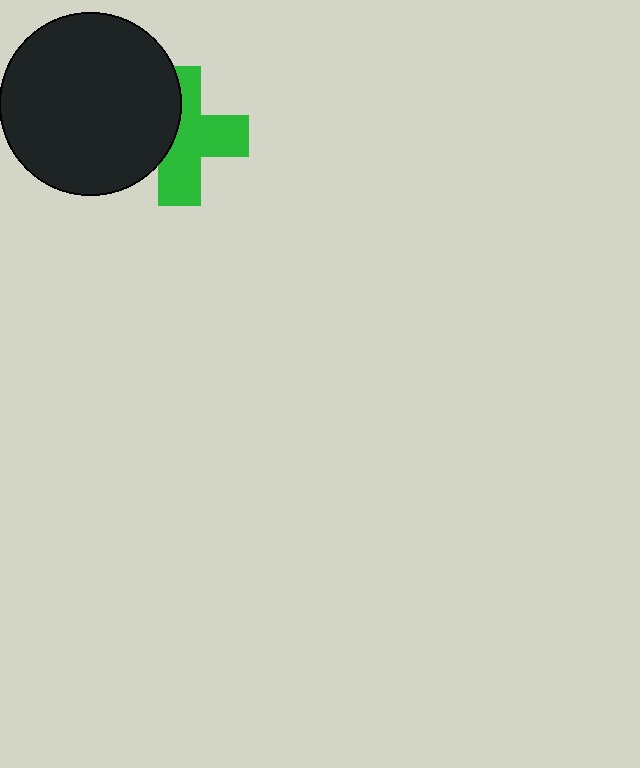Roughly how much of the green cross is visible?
About half of it is visible (roughly 62%).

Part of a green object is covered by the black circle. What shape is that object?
It is a cross.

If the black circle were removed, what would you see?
You would see the complete green cross.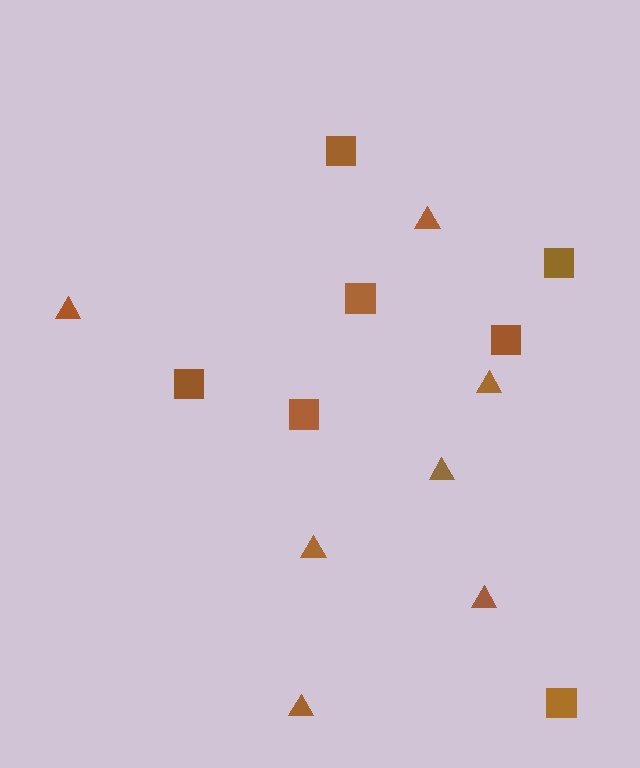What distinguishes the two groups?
There are 2 groups: one group of triangles (7) and one group of squares (7).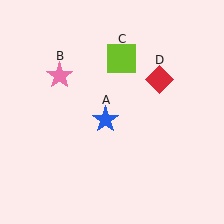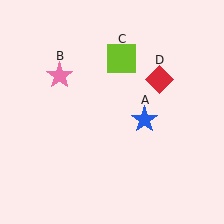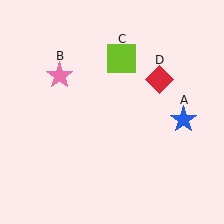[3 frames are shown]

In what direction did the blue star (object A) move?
The blue star (object A) moved right.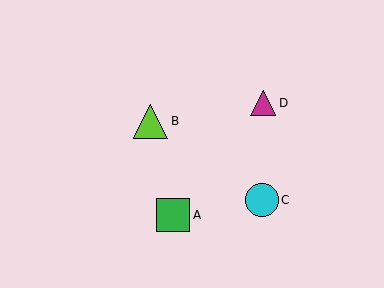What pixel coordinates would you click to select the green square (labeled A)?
Click at (173, 215) to select the green square A.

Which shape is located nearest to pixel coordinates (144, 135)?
The lime triangle (labeled B) at (151, 121) is nearest to that location.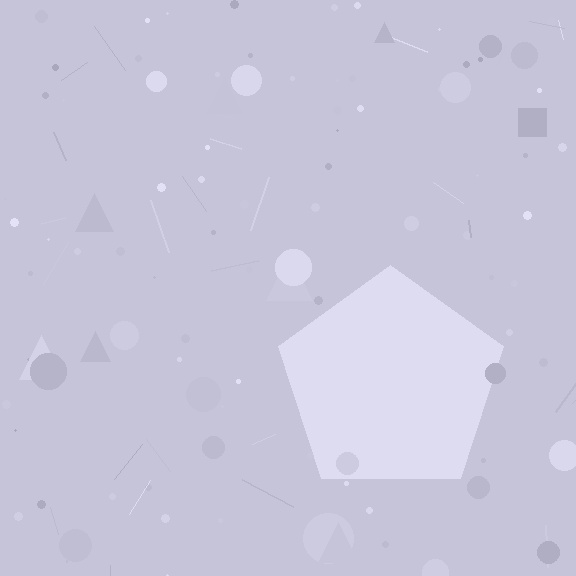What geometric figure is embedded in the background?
A pentagon is embedded in the background.